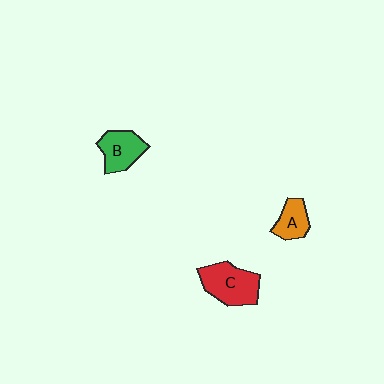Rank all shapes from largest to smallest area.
From largest to smallest: C (red), B (green), A (orange).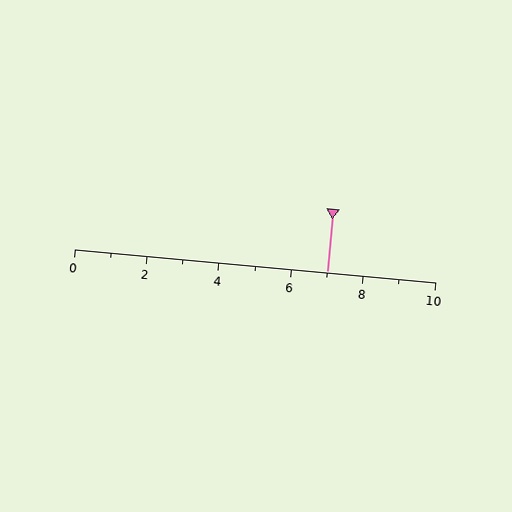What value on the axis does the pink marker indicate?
The marker indicates approximately 7.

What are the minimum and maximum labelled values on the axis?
The axis runs from 0 to 10.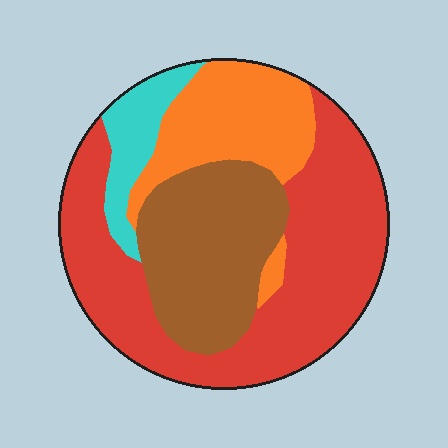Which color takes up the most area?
Red, at roughly 45%.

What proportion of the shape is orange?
Orange takes up about one fifth (1/5) of the shape.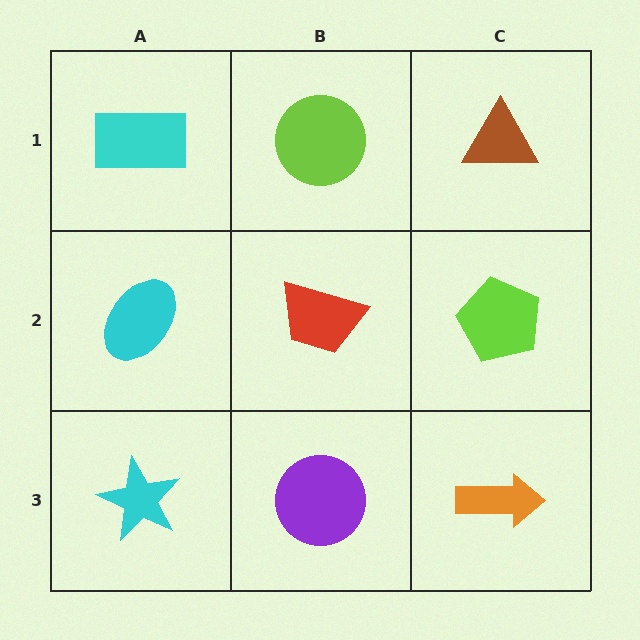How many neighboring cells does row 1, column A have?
2.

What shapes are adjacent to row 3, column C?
A lime pentagon (row 2, column C), a purple circle (row 3, column B).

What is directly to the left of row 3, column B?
A cyan star.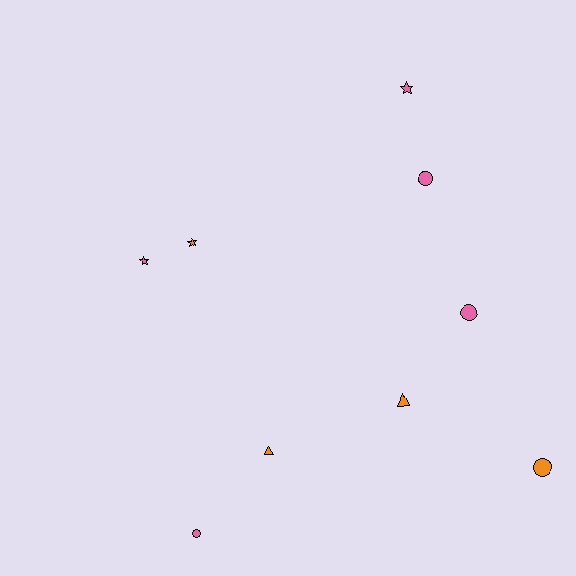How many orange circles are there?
There is 1 orange circle.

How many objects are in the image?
There are 9 objects.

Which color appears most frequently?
Pink, with 5 objects.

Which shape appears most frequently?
Circle, with 4 objects.